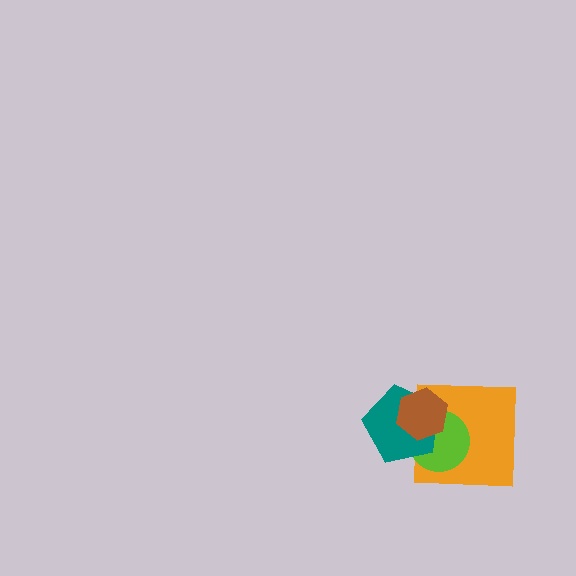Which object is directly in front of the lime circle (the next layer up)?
The teal pentagon is directly in front of the lime circle.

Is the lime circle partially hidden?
Yes, it is partially covered by another shape.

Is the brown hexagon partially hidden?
No, no other shape covers it.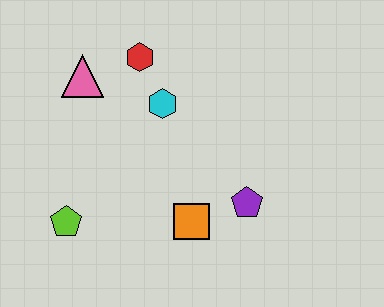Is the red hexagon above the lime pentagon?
Yes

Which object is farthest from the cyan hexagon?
The lime pentagon is farthest from the cyan hexagon.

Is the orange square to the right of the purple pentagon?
No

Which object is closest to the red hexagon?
The cyan hexagon is closest to the red hexagon.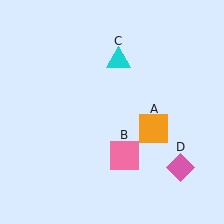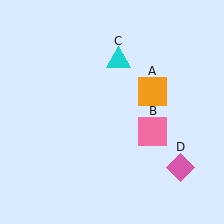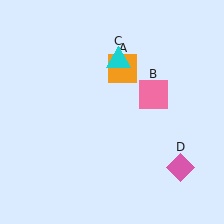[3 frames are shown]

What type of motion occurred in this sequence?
The orange square (object A), pink square (object B) rotated counterclockwise around the center of the scene.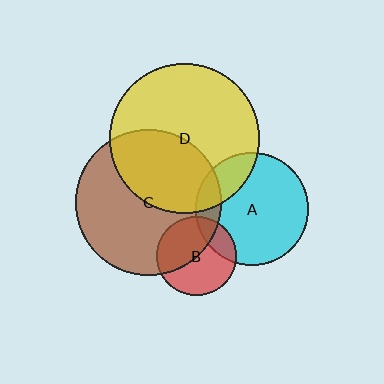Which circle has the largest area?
Circle D (yellow).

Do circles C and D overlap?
Yes.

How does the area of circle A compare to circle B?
Approximately 2.0 times.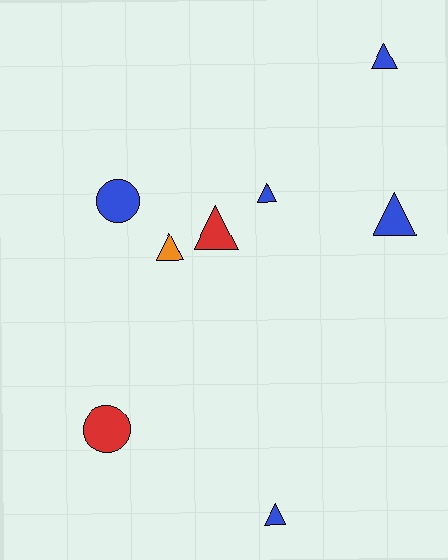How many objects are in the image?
There are 8 objects.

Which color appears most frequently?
Blue, with 5 objects.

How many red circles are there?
There is 1 red circle.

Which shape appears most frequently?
Triangle, with 6 objects.